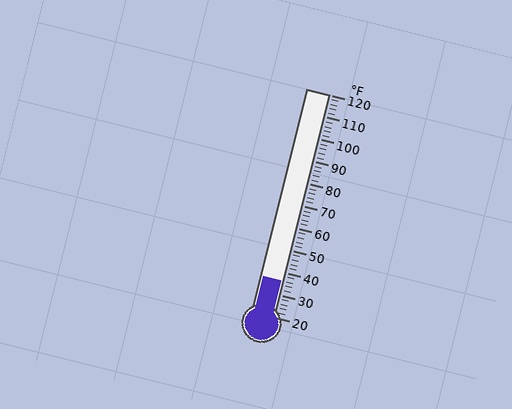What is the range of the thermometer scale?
The thermometer scale ranges from 20°F to 120°F.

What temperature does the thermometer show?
The thermometer shows approximately 36°F.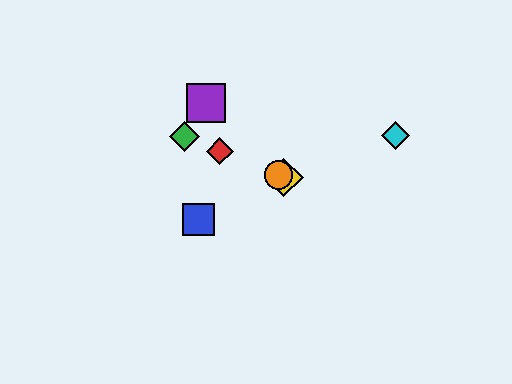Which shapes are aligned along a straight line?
The red diamond, the green diamond, the yellow diamond, the orange circle are aligned along a straight line.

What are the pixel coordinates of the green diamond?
The green diamond is at (184, 137).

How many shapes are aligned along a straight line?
4 shapes (the red diamond, the green diamond, the yellow diamond, the orange circle) are aligned along a straight line.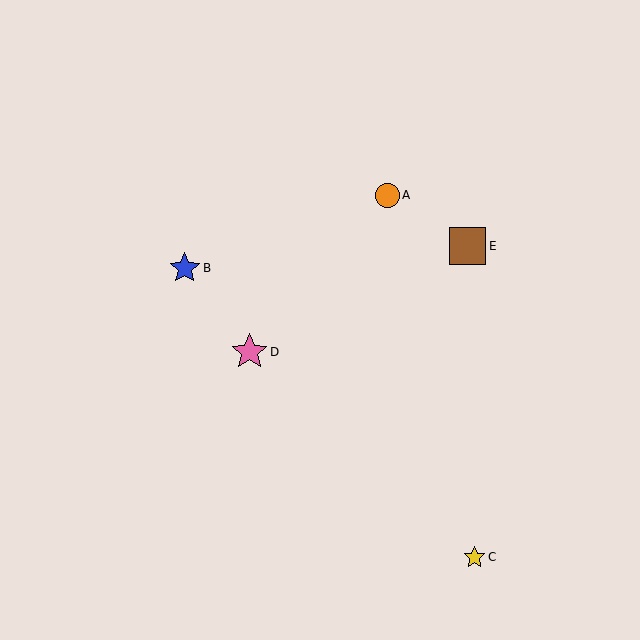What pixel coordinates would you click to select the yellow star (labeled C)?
Click at (474, 557) to select the yellow star C.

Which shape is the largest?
The brown square (labeled E) is the largest.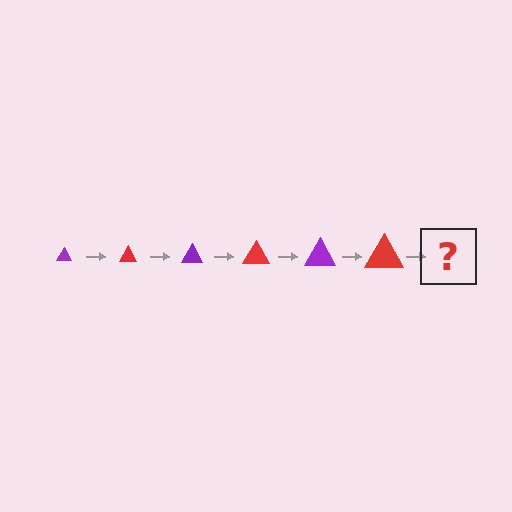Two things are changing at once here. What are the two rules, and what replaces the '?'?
The two rules are that the triangle grows larger each step and the color cycles through purple and red. The '?' should be a purple triangle, larger than the previous one.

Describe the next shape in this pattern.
It should be a purple triangle, larger than the previous one.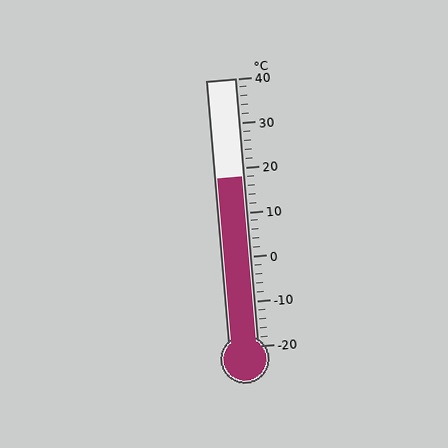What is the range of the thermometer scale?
The thermometer scale ranges from -20°C to 40°C.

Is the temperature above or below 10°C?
The temperature is above 10°C.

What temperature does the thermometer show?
The thermometer shows approximately 18°C.